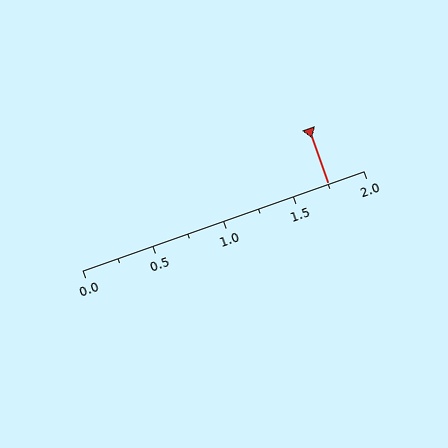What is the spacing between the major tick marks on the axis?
The major ticks are spaced 0.5 apart.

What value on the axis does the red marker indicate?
The marker indicates approximately 1.75.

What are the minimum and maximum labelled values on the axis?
The axis runs from 0.0 to 2.0.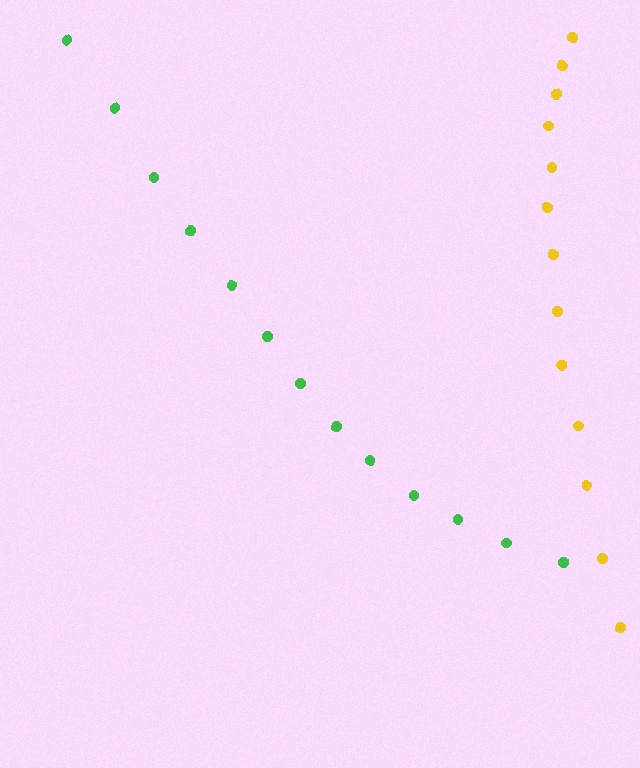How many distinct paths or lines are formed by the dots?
There are 2 distinct paths.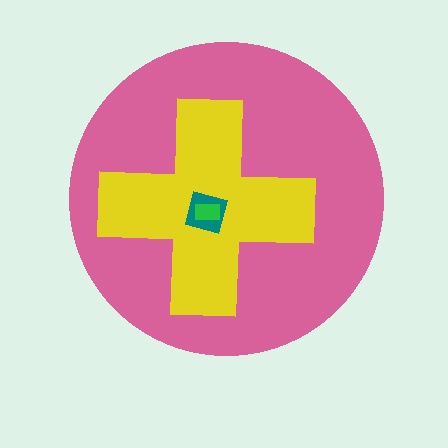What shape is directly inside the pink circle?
The yellow cross.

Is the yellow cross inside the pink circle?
Yes.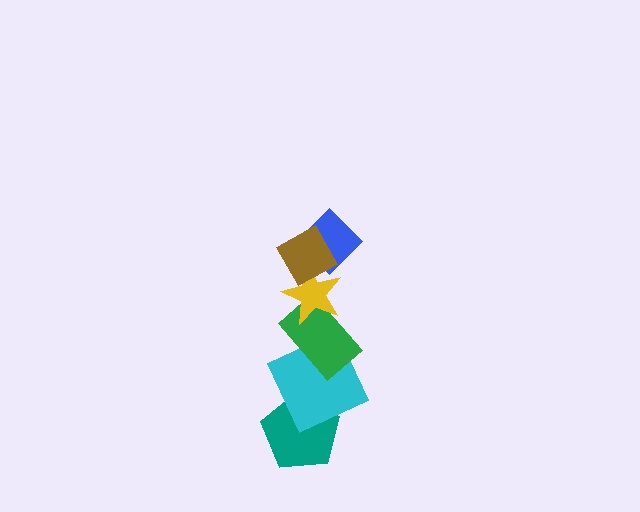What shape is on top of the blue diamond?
The brown square is on top of the blue diamond.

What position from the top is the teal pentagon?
The teal pentagon is 6th from the top.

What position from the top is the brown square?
The brown square is 1st from the top.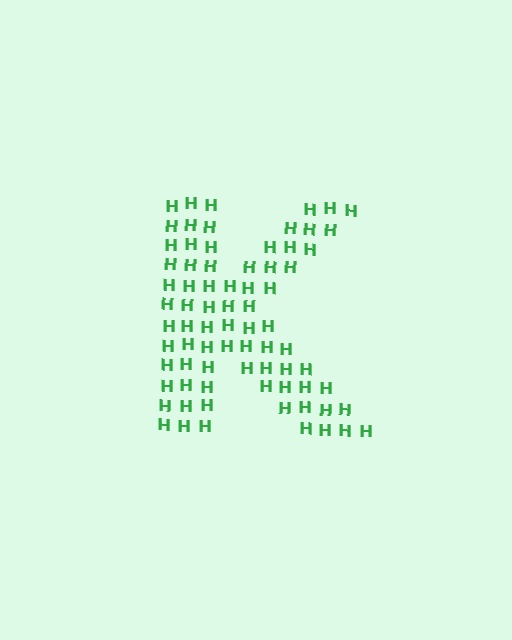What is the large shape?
The large shape is the letter K.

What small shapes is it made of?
It is made of small letter H's.